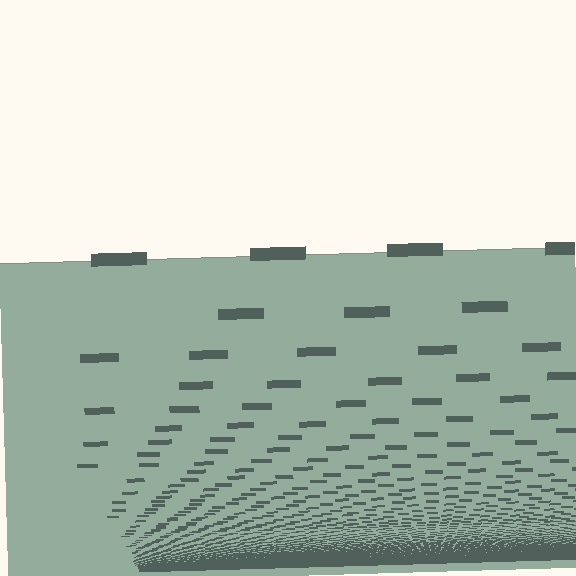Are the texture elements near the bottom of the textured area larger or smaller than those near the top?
Smaller. The gradient is inverted — elements near the bottom are smaller and denser.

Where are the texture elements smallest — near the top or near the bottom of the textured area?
Near the bottom.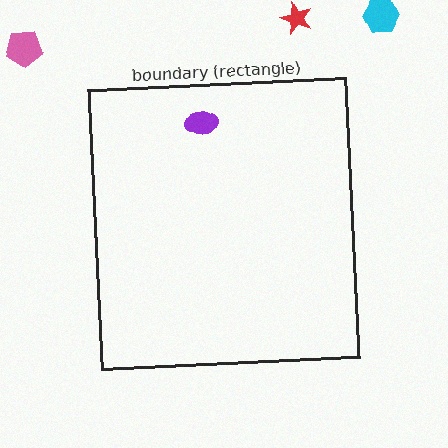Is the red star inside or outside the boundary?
Outside.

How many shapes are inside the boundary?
1 inside, 3 outside.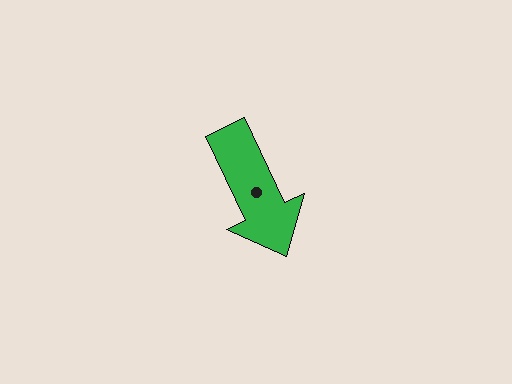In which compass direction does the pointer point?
Southeast.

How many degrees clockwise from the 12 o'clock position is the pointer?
Approximately 155 degrees.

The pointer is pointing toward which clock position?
Roughly 5 o'clock.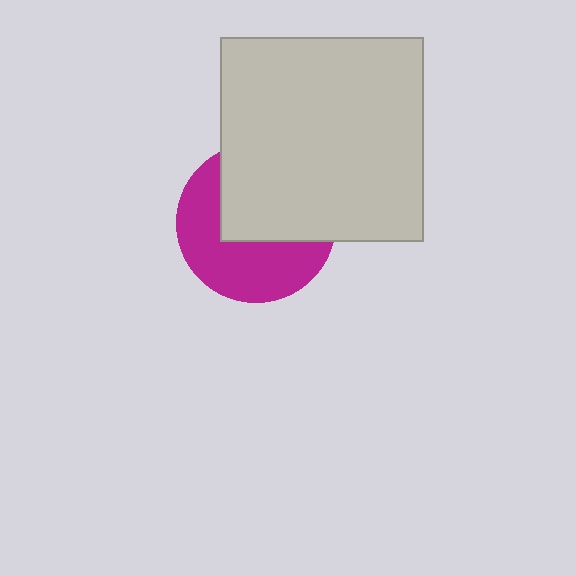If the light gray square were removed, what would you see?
You would see the complete magenta circle.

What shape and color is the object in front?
The object in front is a light gray square.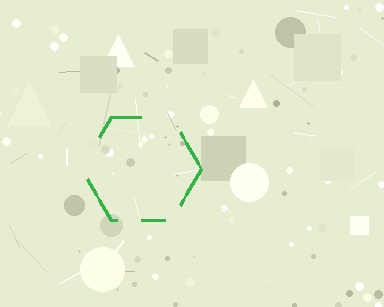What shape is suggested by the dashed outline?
The dashed outline suggests a hexagon.